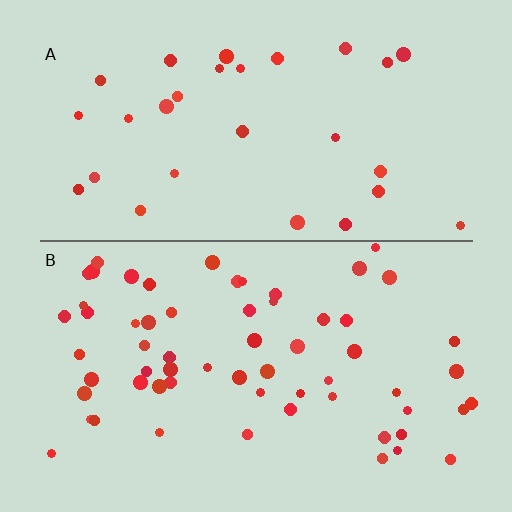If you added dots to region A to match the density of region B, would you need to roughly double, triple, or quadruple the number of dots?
Approximately double.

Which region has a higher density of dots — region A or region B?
B (the bottom).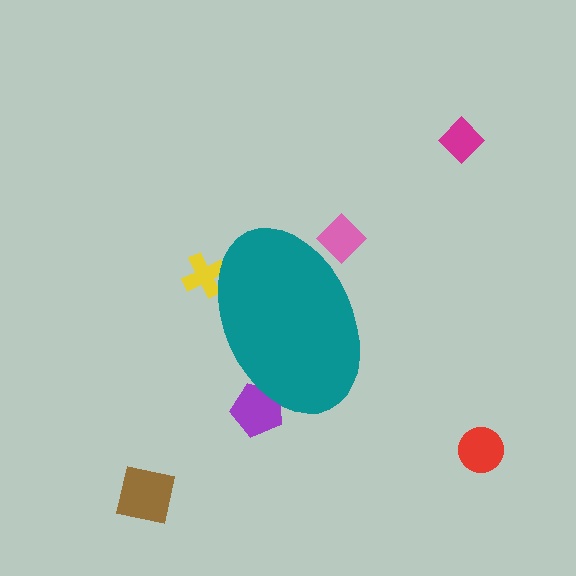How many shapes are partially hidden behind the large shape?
3 shapes are partially hidden.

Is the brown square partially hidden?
No, the brown square is fully visible.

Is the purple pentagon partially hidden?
Yes, the purple pentagon is partially hidden behind the teal ellipse.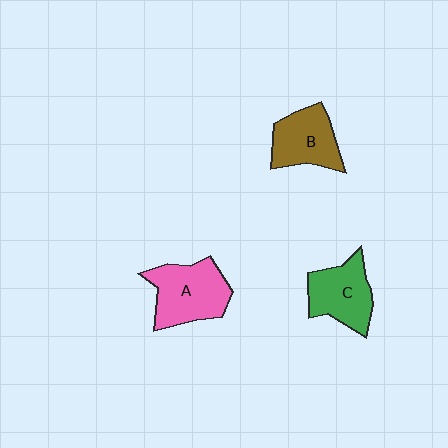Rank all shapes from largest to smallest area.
From largest to smallest: A (pink), C (green), B (brown).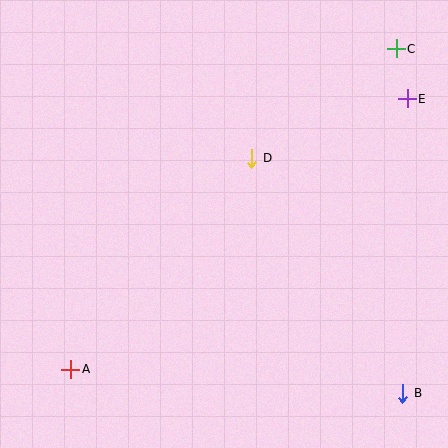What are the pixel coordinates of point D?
Point D is at (252, 158).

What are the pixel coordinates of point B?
Point B is at (403, 393).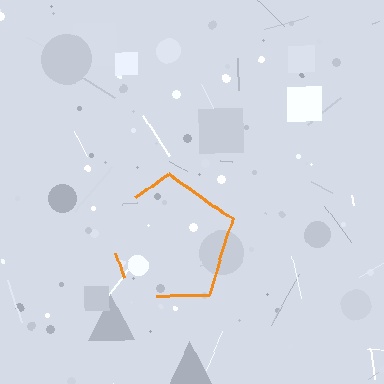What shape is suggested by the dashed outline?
The dashed outline suggests a pentagon.